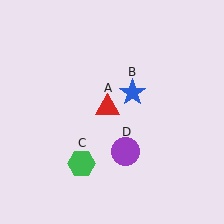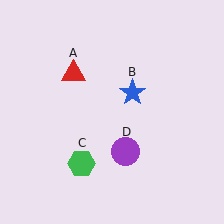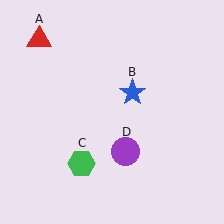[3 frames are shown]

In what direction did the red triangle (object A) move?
The red triangle (object A) moved up and to the left.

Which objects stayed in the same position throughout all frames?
Blue star (object B) and green hexagon (object C) and purple circle (object D) remained stationary.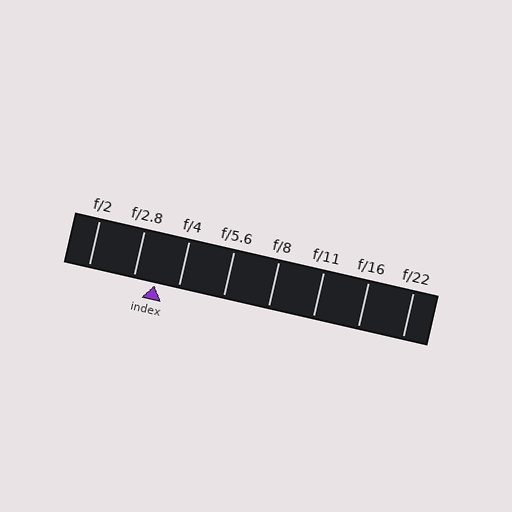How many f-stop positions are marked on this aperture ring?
There are 8 f-stop positions marked.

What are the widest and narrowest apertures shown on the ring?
The widest aperture shown is f/2 and the narrowest is f/22.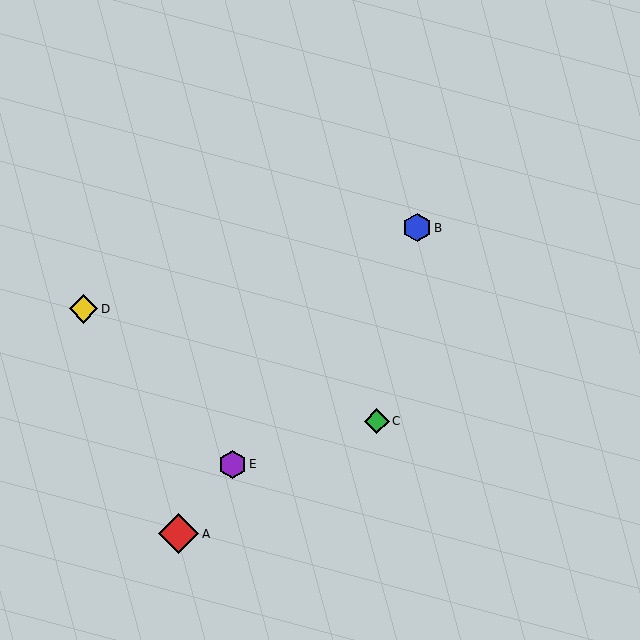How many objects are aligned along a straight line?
3 objects (A, B, E) are aligned along a straight line.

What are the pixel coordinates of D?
Object D is at (83, 309).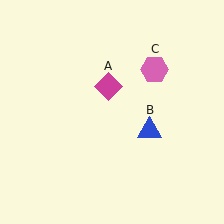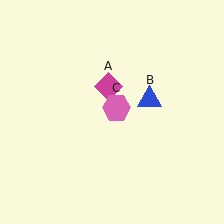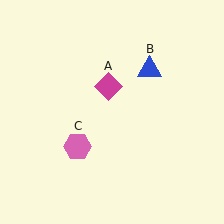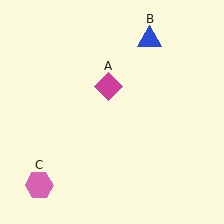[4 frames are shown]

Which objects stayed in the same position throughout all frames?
Magenta diamond (object A) remained stationary.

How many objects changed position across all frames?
2 objects changed position: blue triangle (object B), pink hexagon (object C).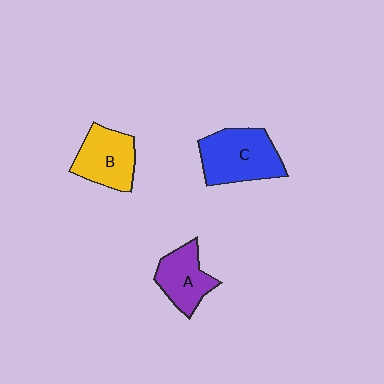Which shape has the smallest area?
Shape A (purple).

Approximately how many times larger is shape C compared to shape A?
Approximately 1.4 times.